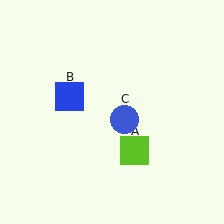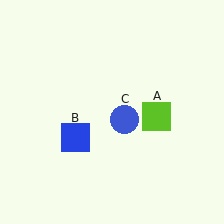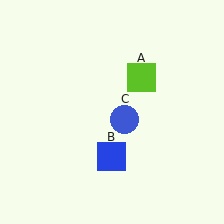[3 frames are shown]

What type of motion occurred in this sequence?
The lime square (object A), blue square (object B) rotated counterclockwise around the center of the scene.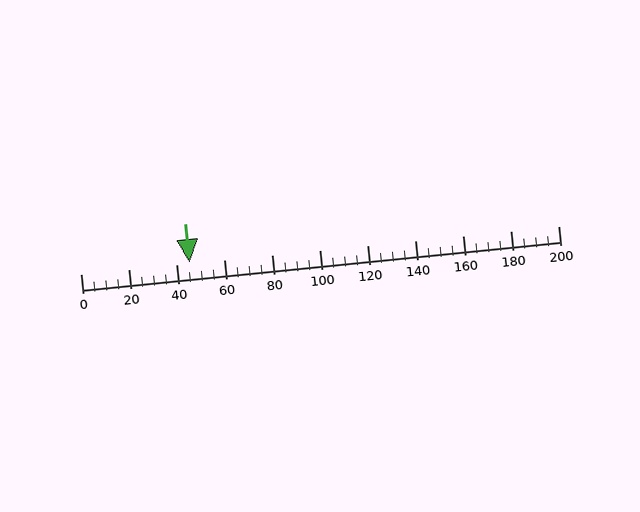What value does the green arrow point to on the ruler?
The green arrow points to approximately 46.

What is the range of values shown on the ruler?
The ruler shows values from 0 to 200.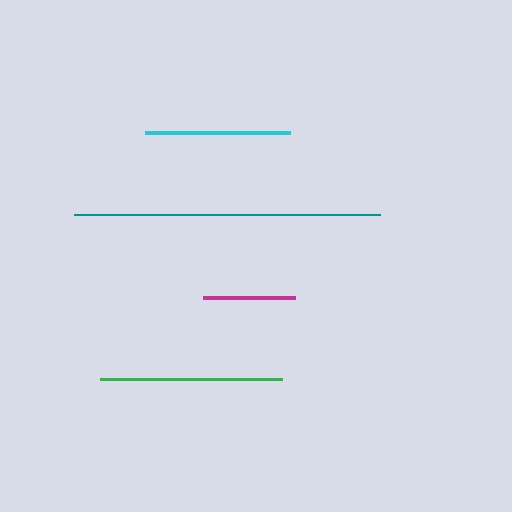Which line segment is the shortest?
The magenta line is the shortest at approximately 92 pixels.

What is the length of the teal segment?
The teal segment is approximately 306 pixels long.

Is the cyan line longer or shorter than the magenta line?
The cyan line is longer than the magenta line.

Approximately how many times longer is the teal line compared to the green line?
The teal line is approximately 1.7 times the length of the green line.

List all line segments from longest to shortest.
From longest to shortest: teal, green, cyan, magenta.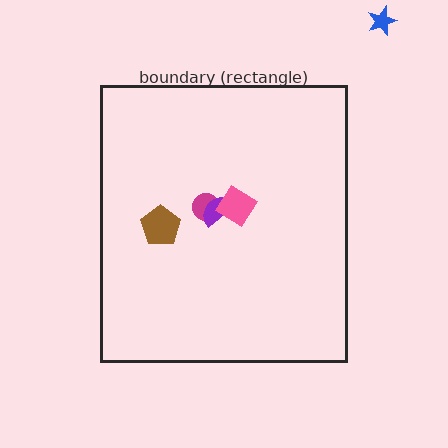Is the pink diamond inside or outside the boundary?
Inside.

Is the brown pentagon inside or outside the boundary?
Inside.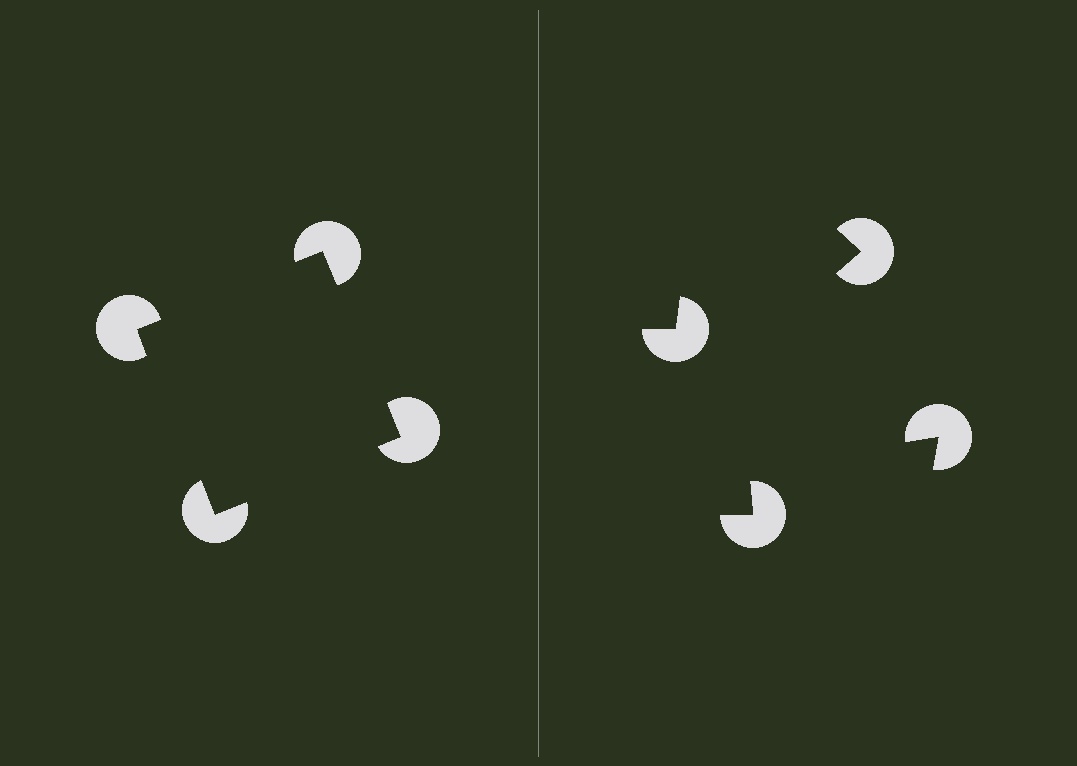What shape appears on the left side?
An illusory square.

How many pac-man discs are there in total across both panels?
8 — 4 on each side.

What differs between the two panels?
The pac-man discs are positioned identically on both sides; only the wedge orientations differ. On the left they align to a square; on the right they are misaligned.